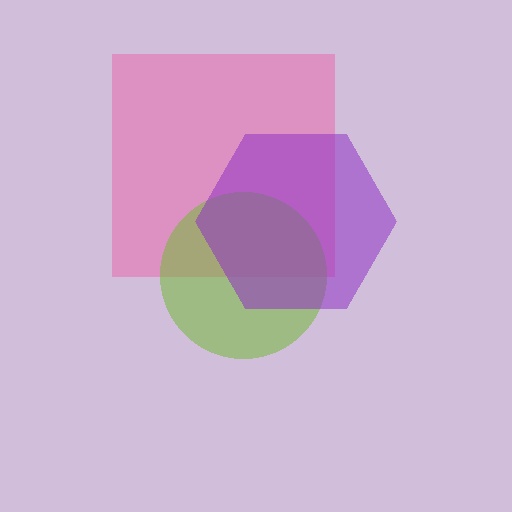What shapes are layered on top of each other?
The layered shapes are: a pink square, a lime circle, a purple hexagon.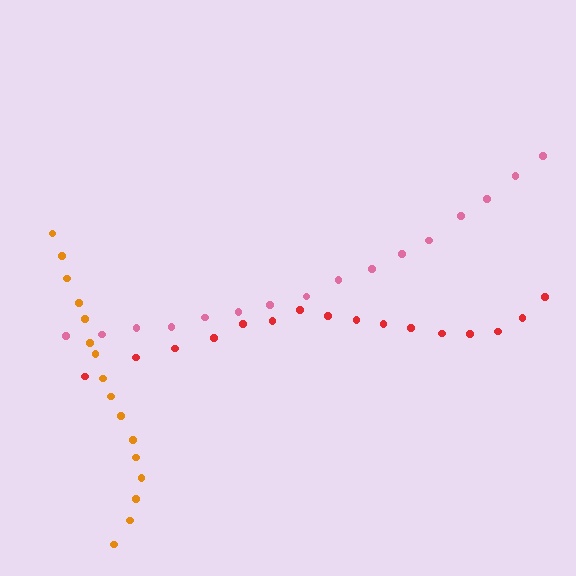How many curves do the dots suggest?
There are 3 distinct paths.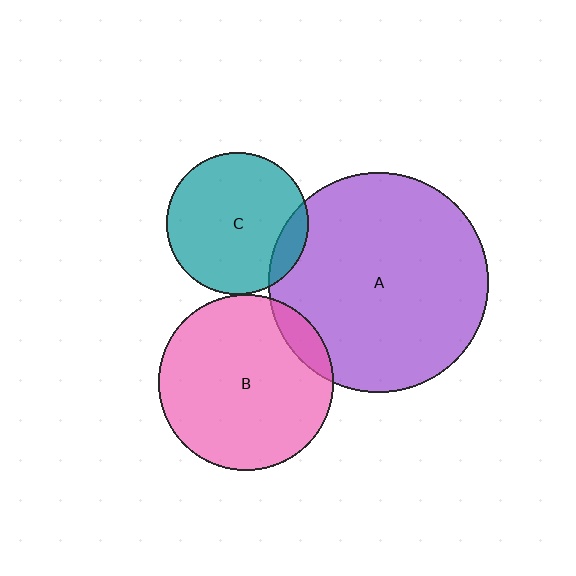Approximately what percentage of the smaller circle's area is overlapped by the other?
Approximately 10%.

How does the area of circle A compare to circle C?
Approximately 2.4 times.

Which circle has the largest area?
Circle A (purple).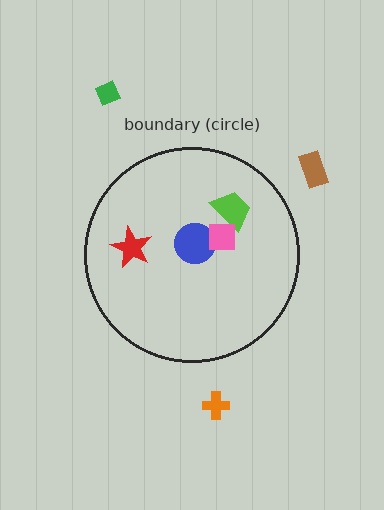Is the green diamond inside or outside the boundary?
Outside.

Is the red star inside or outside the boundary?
Inside.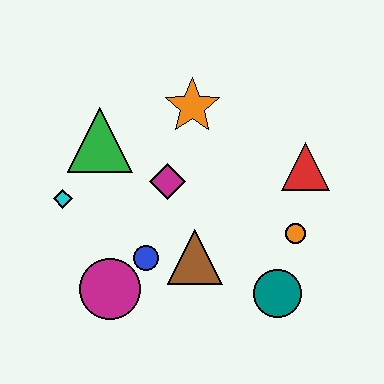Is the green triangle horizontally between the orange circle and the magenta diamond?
No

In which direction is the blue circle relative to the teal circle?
The blue circle is to the left of the teal circle.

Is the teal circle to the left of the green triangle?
No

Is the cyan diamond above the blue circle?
Yes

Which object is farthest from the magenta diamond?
The teal circle is farthest from the magenta diamond.